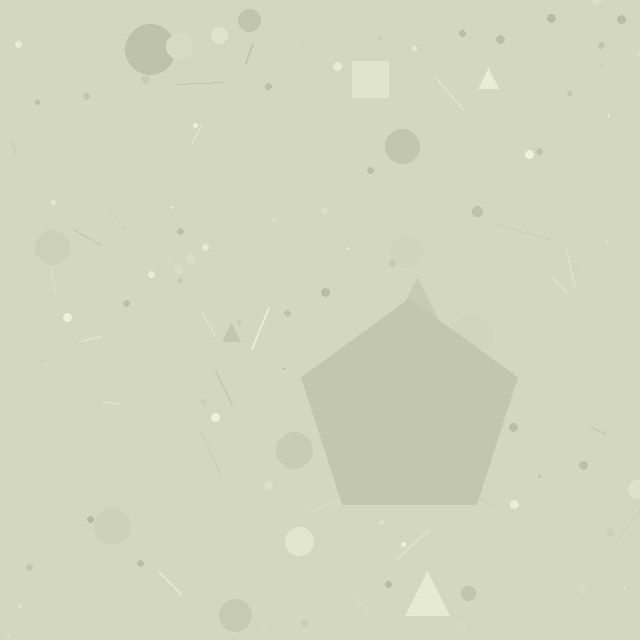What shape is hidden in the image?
A pentagon is hidden in the image.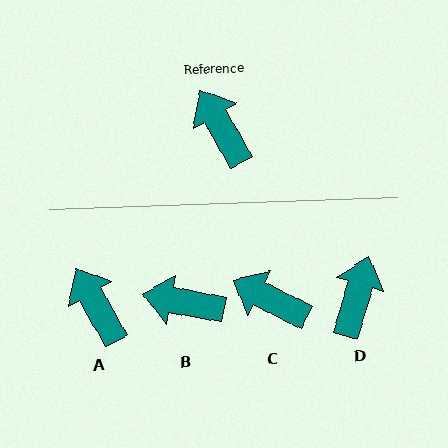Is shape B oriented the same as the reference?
No, it is off by about 50 degrees.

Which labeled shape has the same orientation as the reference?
A.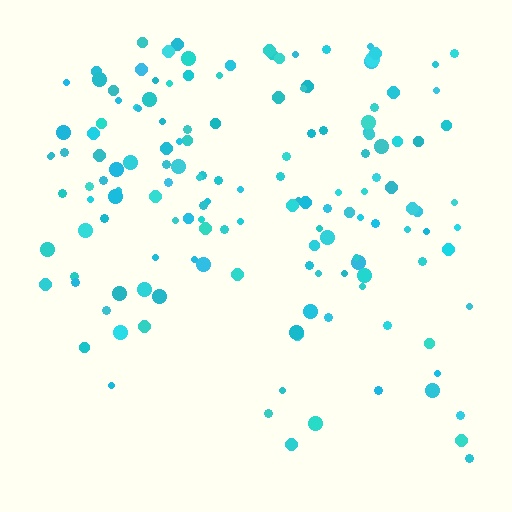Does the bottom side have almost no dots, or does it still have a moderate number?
Still a moderate number, just noticeably fewer than the top.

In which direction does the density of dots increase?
From bottom to top, with the top side densest.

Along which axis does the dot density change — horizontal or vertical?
Vertical.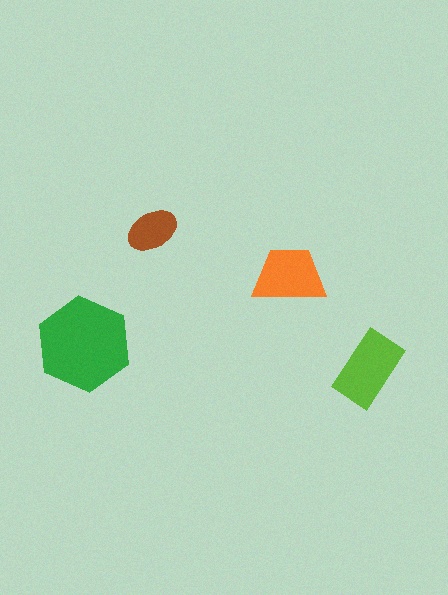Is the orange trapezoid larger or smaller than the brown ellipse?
Larger.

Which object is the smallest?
The brown ellipse.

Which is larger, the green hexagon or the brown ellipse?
The green hexagon.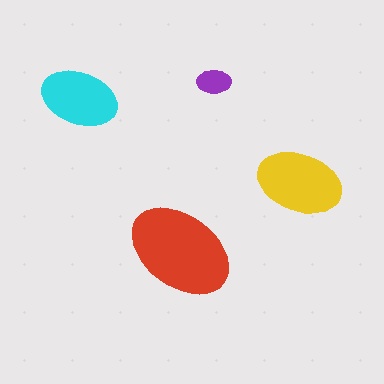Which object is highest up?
The purple ellipse is topmost.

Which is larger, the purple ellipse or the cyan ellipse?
The cyan one.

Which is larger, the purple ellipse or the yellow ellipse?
The yellow one.